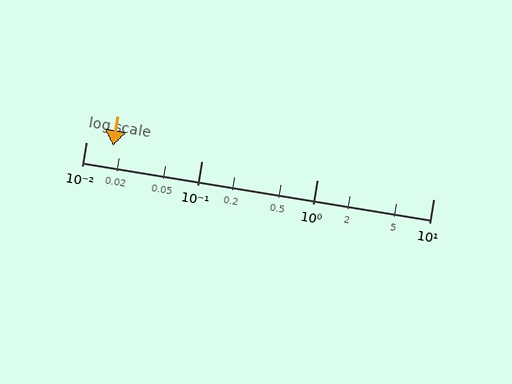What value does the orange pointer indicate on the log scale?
The pointer indicates approximately 0.017.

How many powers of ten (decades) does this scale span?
The scale spans 3 decades, from 0.01 to 10.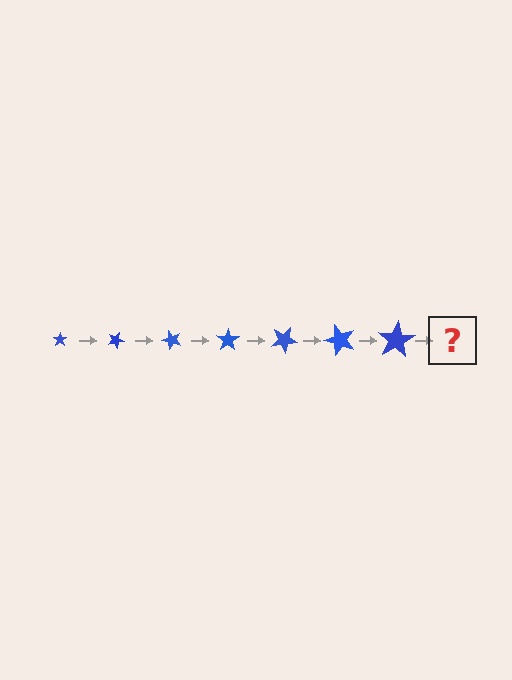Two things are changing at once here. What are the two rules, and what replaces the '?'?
The two rules are that the star grows larger each step and it rotates 25 degrees each step. The '?' should be a star, larger than the previous one and rotated 175 degrees from the start.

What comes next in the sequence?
The next element should be a star, larger than the previous one and rotated 175 degrees from the start.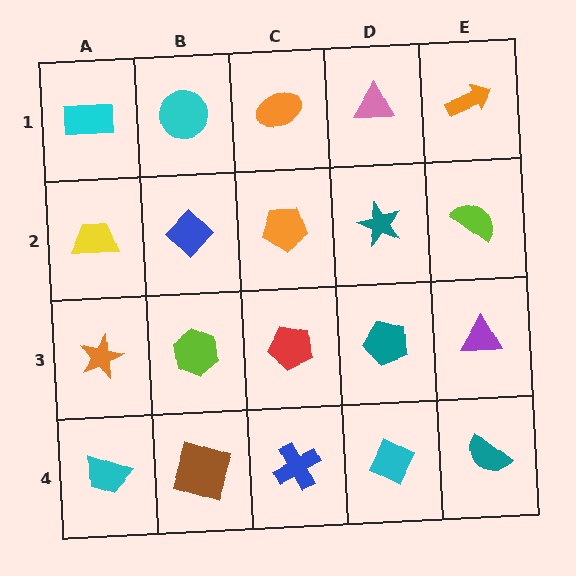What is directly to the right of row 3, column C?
A teal pentagon.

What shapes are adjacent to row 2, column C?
An orange ellipse (row 1, column C), a red pentagon (row 3, column C), a blue diamond (row 2, column B), a teal star (row 2, column D).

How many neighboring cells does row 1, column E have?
2.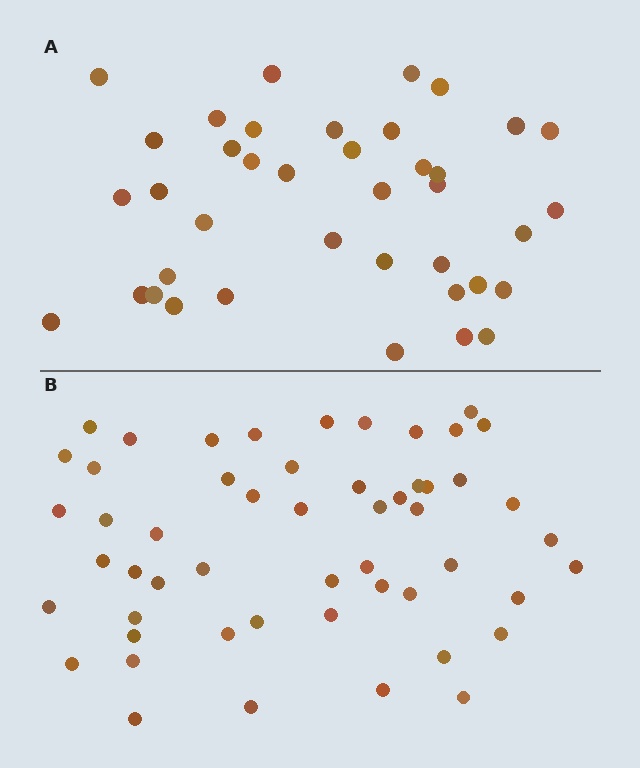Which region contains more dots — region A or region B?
Region B (the bottom region) has more dots.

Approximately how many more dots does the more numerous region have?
Region B has approximately 15 more dots than region A.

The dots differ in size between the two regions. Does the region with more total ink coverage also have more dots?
No. Region A has more total ink coverage because its dots are larger, but region B actually contains more individual dots. Total area can be misleading — the number of items is what matters here.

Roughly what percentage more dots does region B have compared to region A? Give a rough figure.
About 35% more.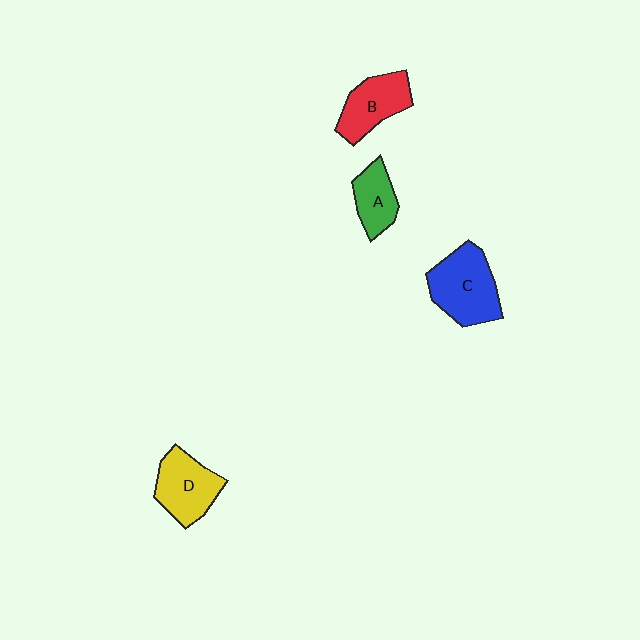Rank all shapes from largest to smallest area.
From largest to smallest: C (blue), D (yellow), B (red), A (green).